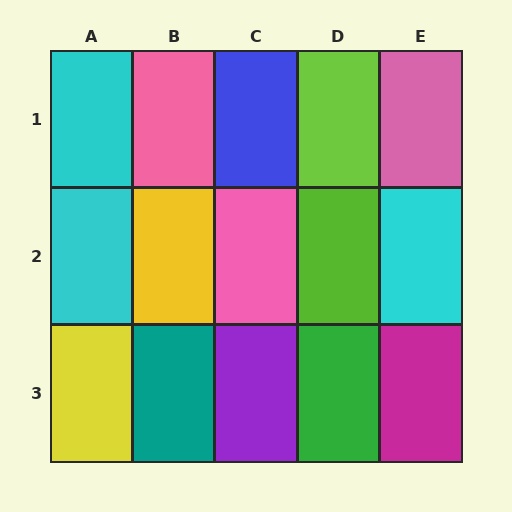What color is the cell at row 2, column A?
Cyan.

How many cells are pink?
3 cells are pink.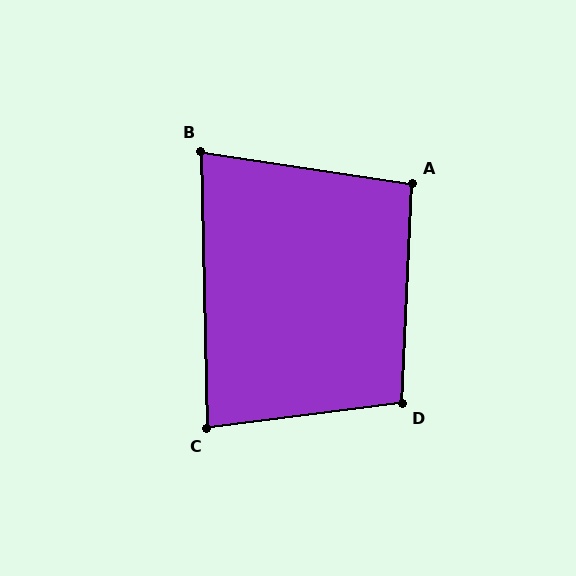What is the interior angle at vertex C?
Approximately 84 degrees (acute).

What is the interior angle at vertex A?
Approximately 96 degrees (obtuse).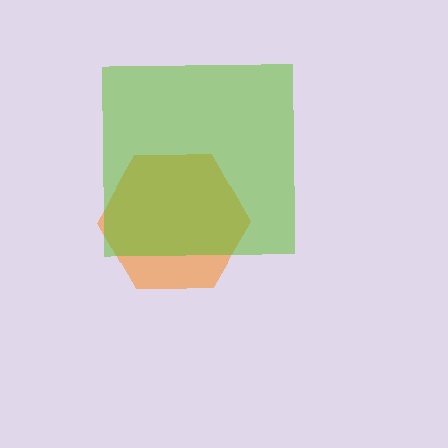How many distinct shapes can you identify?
There are 2 distinct shapes: an orange hexagon, a lime square.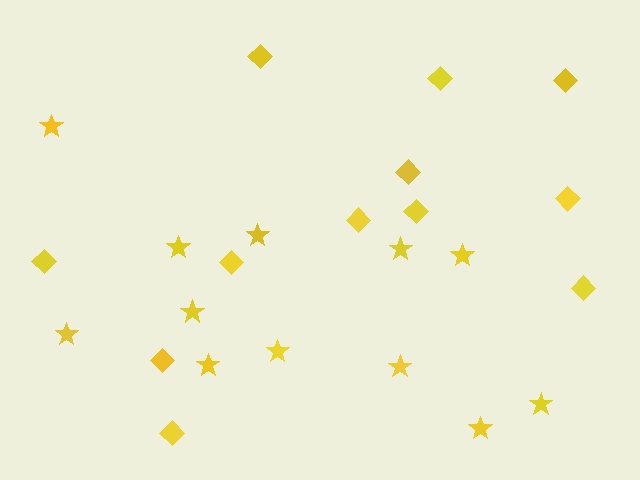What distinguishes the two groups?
There are 2 groups: one group of diamonds (12) and one group of stars (12).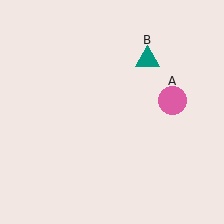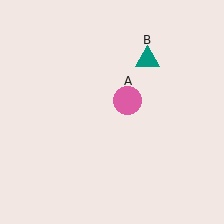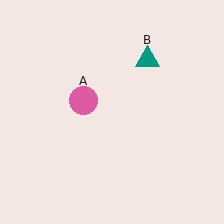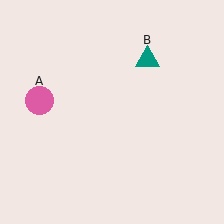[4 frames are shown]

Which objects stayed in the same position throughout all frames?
Teal triangle (object B) remained stationary.